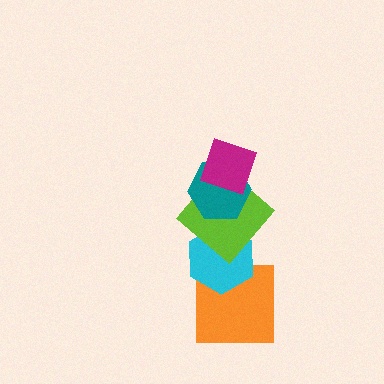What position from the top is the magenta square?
The magenta square is 1st from the top.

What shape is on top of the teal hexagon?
The magenta square is on top of the teal hexagon.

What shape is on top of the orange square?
The cyan hexagon is on top of the orange square.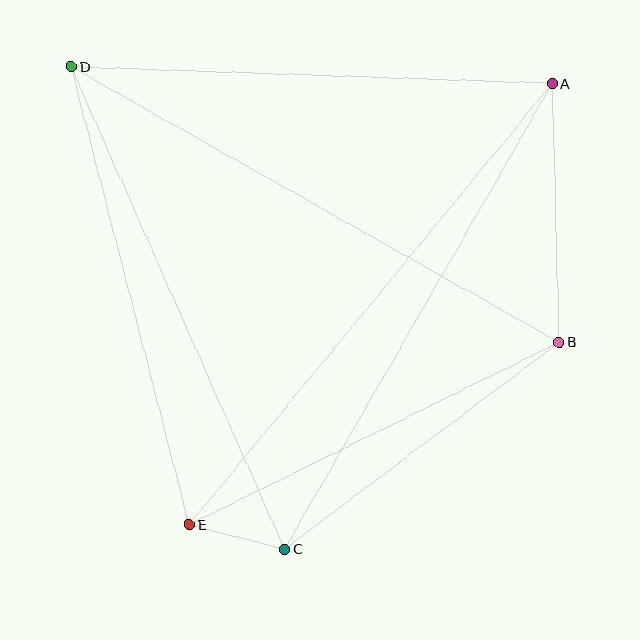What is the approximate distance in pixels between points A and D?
The distance between A and D is approximately 481 pixels.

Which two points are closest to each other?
Points C and E are closest to each other.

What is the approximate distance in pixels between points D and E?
The distance between D and E is approximately 473 pixels.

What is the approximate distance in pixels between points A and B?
The distance between A and B is approximately 259 pixels.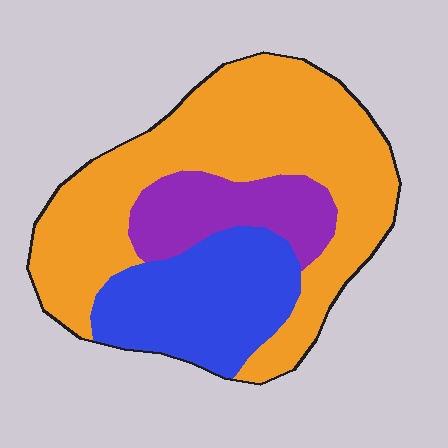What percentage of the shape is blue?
Blue takes up about one quarter (1/4) of the shape.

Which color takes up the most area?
Orange, at roughly 60%.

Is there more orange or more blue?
Orange.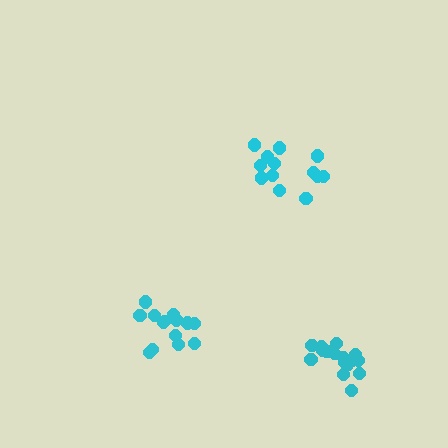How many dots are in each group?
Group 1: 16 dots, Group 2: 13 dots, Group 3: 14 dots (43 total).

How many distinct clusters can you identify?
There are 3 distinct clusters.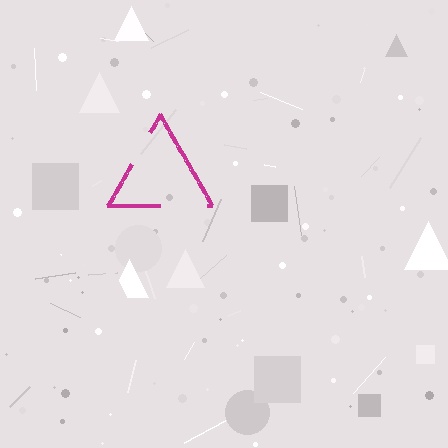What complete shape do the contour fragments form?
The contour fragments form a triangle.